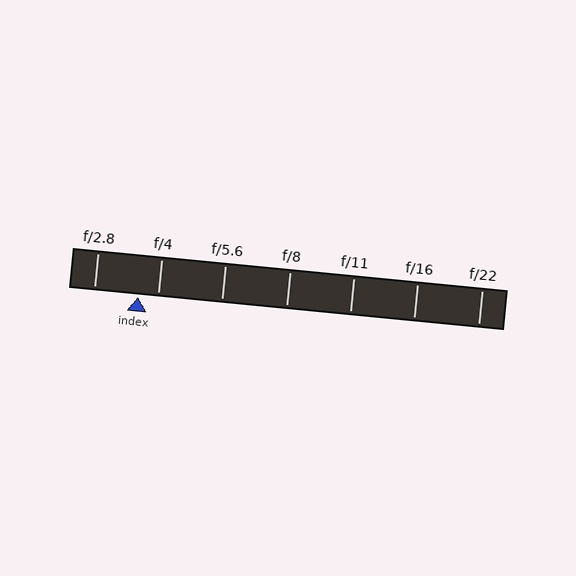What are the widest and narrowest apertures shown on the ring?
The widest aperture shown is f/2.8 and the narrowest is f/22.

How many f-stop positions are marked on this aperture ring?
There are 7 f-stop positions marked.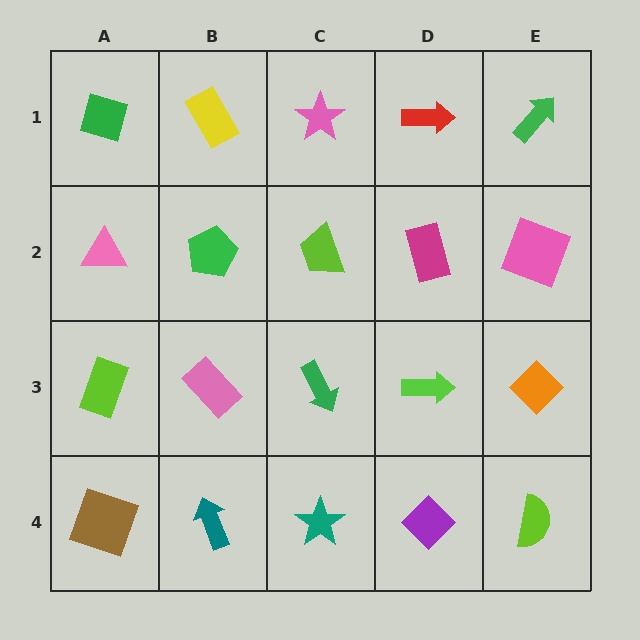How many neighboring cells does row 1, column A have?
2.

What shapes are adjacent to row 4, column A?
A lime rectangle (row 3, column A), a teal arrow (row 4, column B).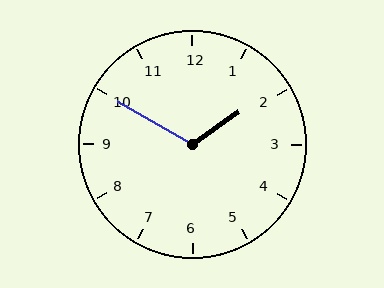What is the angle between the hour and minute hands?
Approximately 115 degrees.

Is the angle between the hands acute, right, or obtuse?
It is obtuse.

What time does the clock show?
1:50.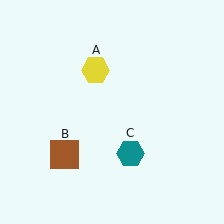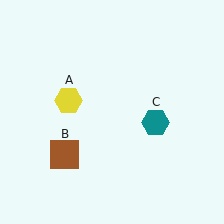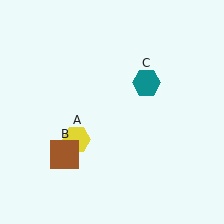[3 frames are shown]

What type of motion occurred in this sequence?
The yellow hexagon (object A), teal hexagon (object C) rotated counterclockwise around the center of the scene.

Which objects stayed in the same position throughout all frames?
Brown square (object B) remained stationary.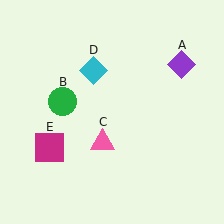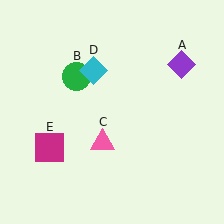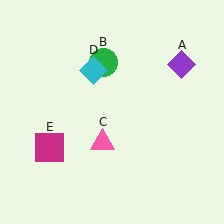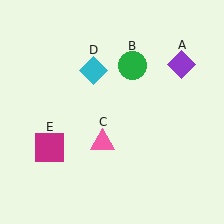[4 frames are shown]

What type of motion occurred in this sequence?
The green circle (object B) rotated clockwise around the center of the scene.